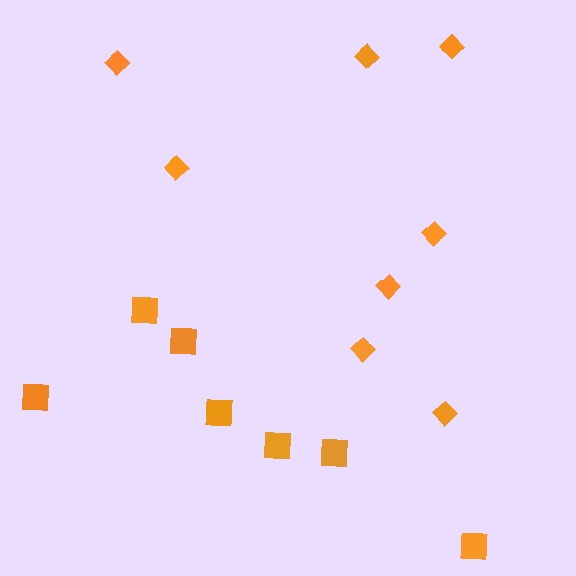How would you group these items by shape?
There are 2 groups: one group of diamonds (8) and one group of squares (7).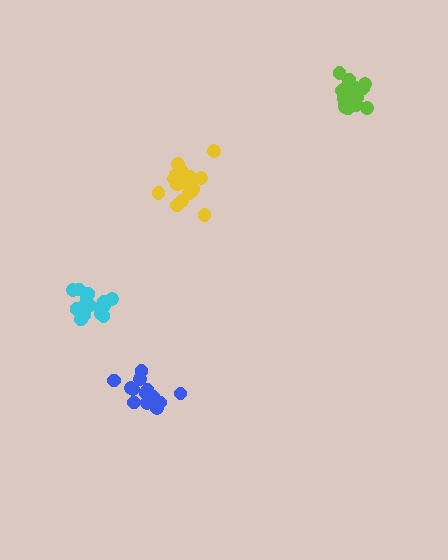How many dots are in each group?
Group 1: 18 dots, Group 2: 18 dots, Group 3: 15 dots, Group 4: 18 dots (69 total).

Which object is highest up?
The lime cluster is topmost.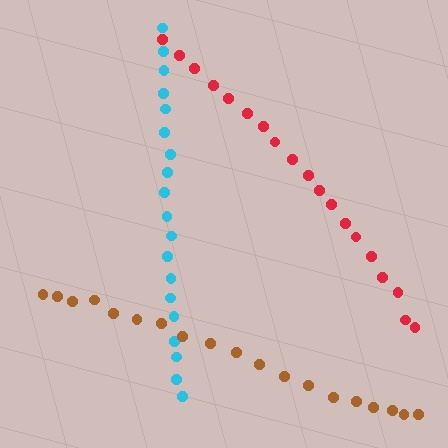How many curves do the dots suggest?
There are 3 distinct paths.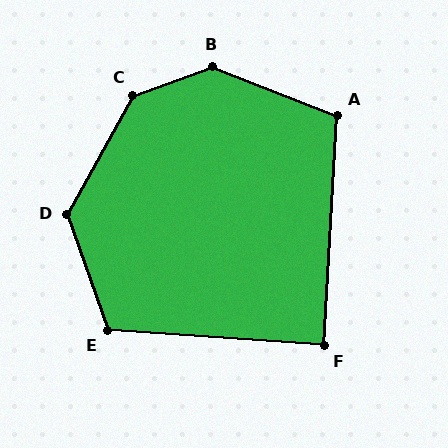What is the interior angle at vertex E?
Approximately 114 degrees (obtuse).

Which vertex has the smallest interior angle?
F, at approximately 89 degrees.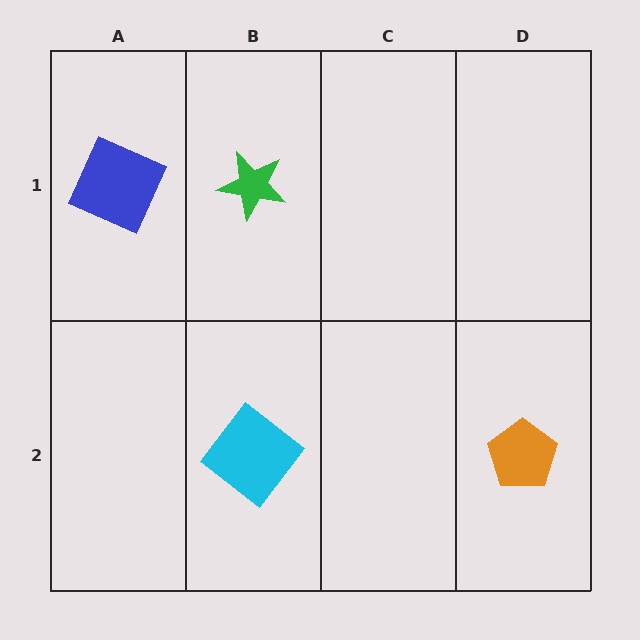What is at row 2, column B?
A cyan diamond.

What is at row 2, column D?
An orange pentagon.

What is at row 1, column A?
A blue square.